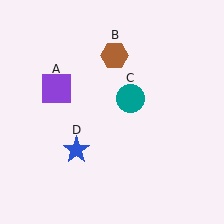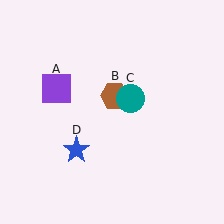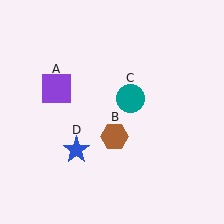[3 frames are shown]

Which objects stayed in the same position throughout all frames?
Purple square (object A) and teal circle (object C) and blue star (object D) remained stationary.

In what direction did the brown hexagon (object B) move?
The brown hexagon (object B) moved down.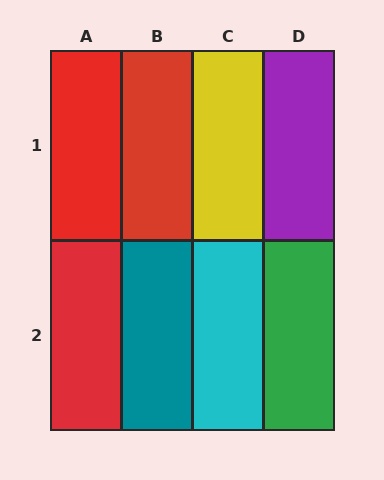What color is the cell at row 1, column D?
Purple.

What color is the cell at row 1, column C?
Yellow.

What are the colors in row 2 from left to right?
Red, teal, cyan, green.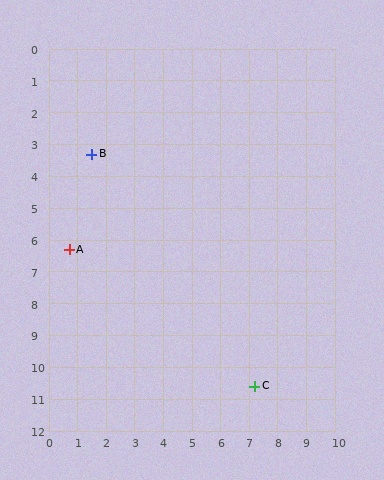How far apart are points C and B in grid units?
Points C and B are about 9.3 grid units apart.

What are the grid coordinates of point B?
Point B is at approximately (1.5, 3.3).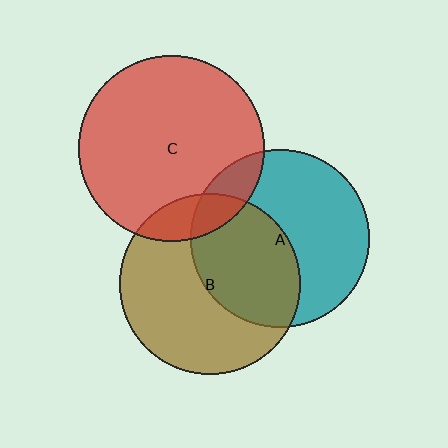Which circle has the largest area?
Circle C (red).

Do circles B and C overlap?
Yes.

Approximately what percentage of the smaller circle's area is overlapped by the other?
Approximately 15%.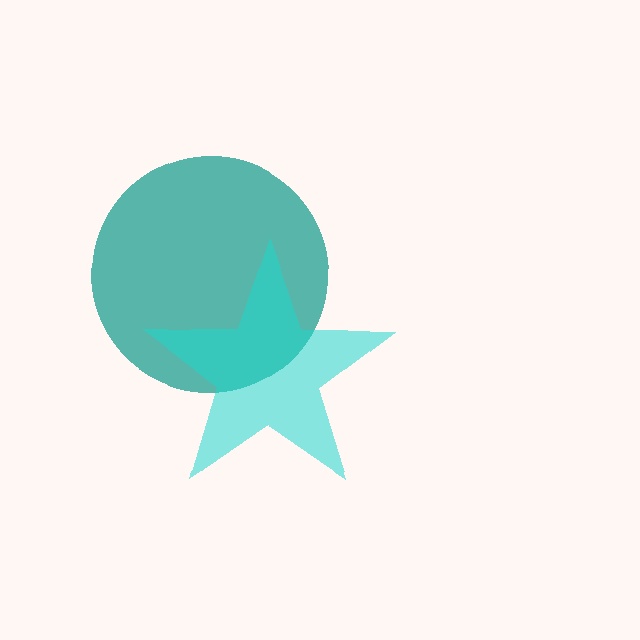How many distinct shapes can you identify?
There are 2 distinct shapes: a teal circle, a cyan star.